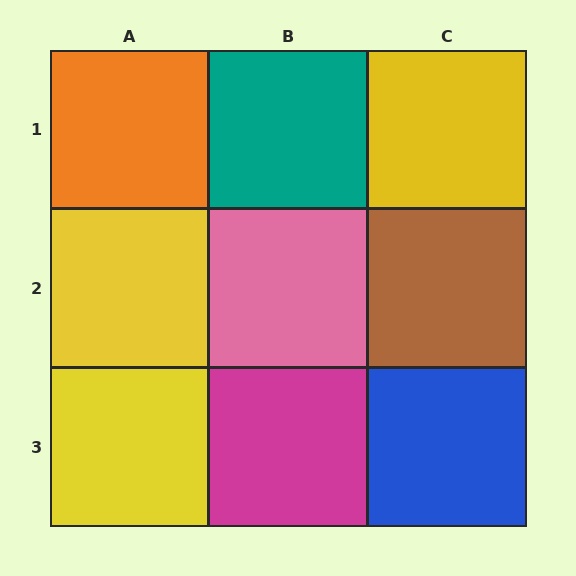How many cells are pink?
1 cell is pink.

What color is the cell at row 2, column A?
Yellow.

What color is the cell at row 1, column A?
Orange.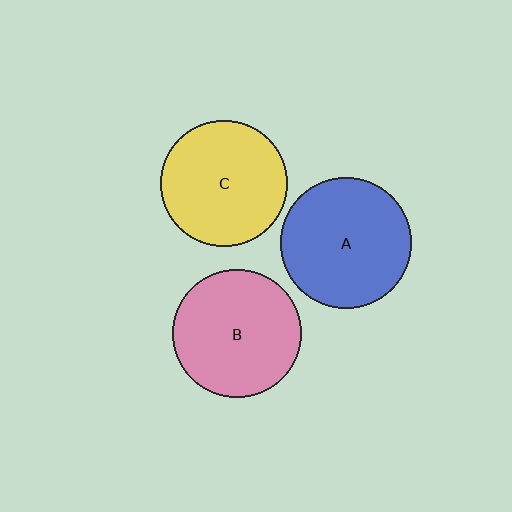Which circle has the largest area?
Circle A (blue).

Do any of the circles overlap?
No, none of the circles overlap.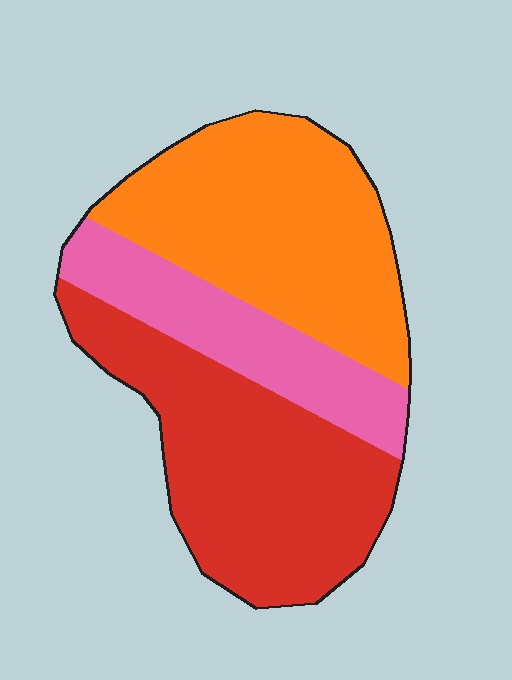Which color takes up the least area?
Pink, at roughly 20%.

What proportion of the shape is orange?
Orange takes up between a quarter and a half of the shape.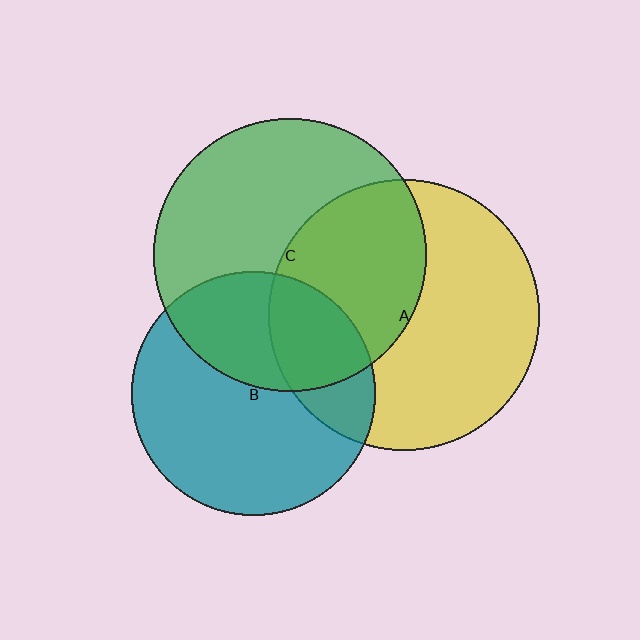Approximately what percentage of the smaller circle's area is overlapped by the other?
Approximately 35%.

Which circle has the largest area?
Circle C (green).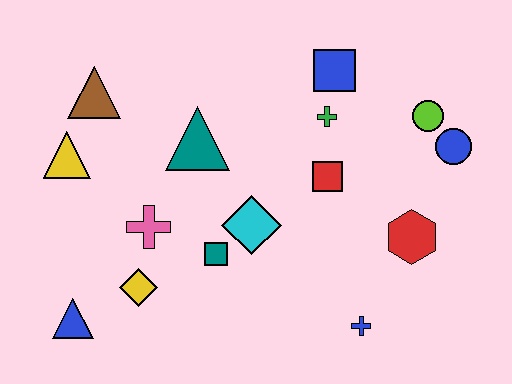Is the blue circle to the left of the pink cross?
No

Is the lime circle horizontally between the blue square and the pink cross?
No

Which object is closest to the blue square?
The green cross is closest to the blue square.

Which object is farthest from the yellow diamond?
The blue circle is farthest from the yellow diamond.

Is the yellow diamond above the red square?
No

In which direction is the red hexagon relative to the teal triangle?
The red hexagon is to the right of the teal triangle.